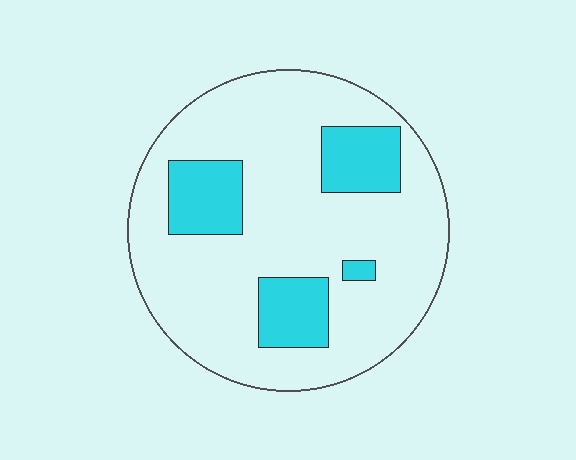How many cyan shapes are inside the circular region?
4.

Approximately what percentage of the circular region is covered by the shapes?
Approximately 20%.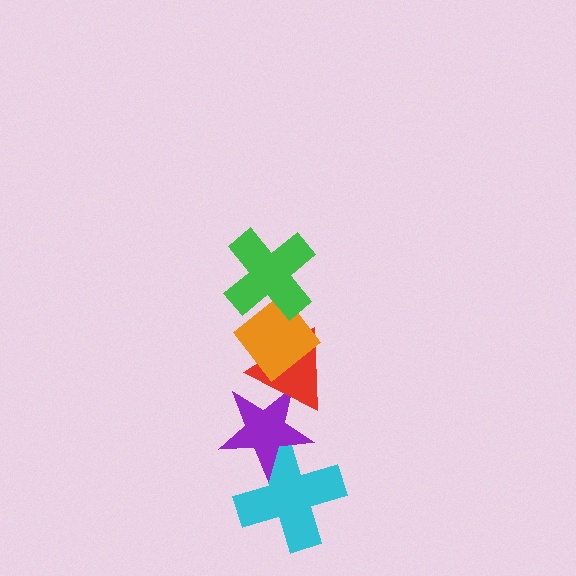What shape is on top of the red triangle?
The orange diamond is on top of the red triangle.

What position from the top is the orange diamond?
The orange diamond is 2nd from the top.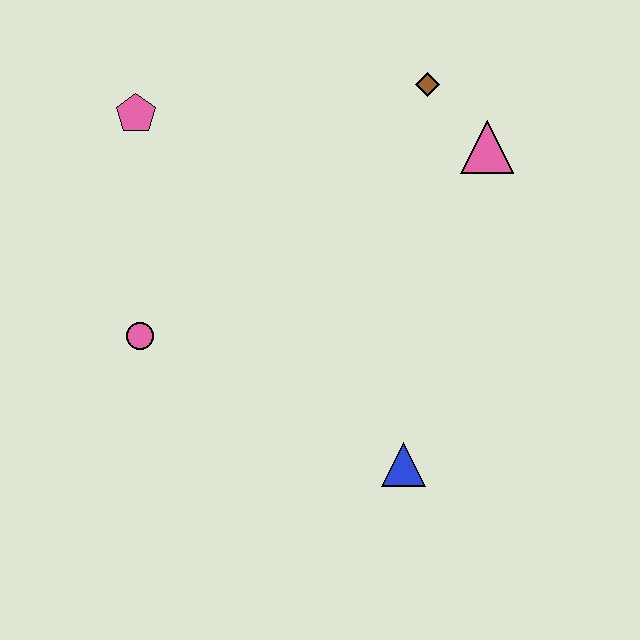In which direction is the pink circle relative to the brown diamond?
The pink circle is to the left of the brown diamond.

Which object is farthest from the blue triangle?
The pink pentagon is farthest from the blue triangle.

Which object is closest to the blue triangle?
The pink circle is closest to the blue triangle.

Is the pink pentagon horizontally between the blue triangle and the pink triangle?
No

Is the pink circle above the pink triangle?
No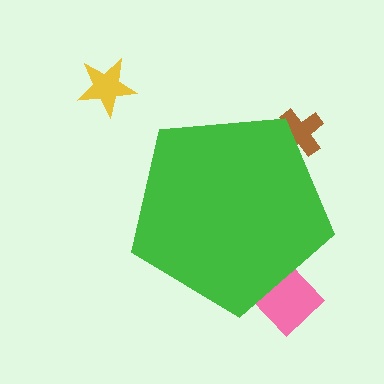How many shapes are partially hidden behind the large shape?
2 shapes are partially hidden.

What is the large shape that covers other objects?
A green pentagon.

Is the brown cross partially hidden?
Yes, the brown cross is partially hidden behind the green pentagon.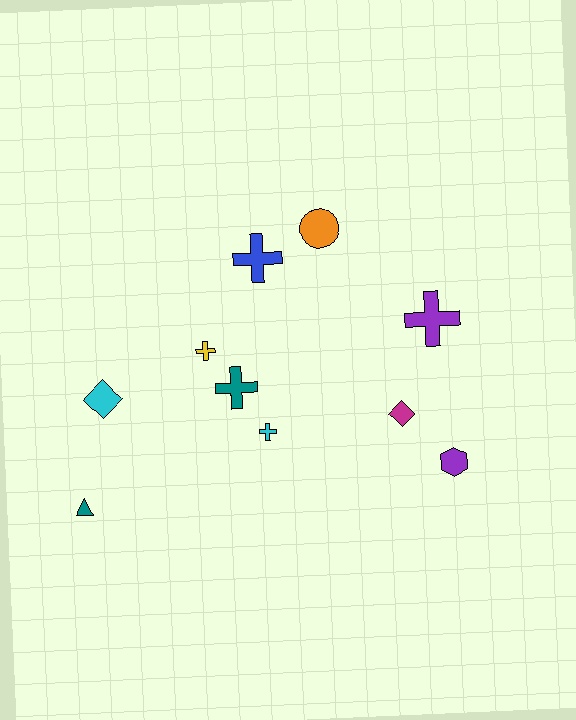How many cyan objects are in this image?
There are 2 cyan objects.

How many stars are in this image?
There are no stars.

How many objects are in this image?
There are 10 objects.